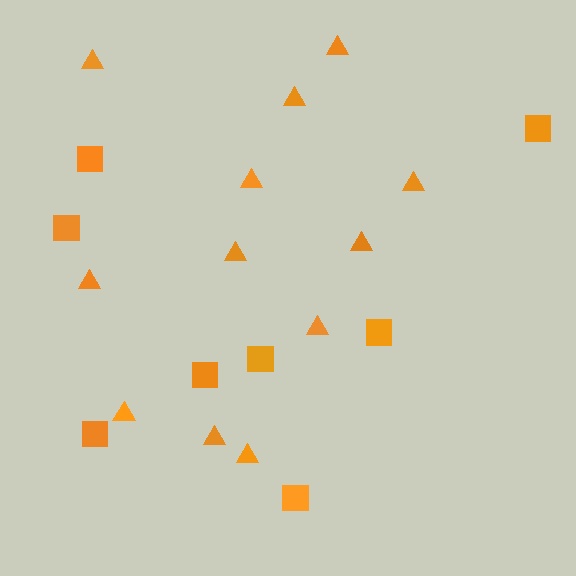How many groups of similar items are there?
There are 2 groups: one group of squares (8) and one group of triangles (12).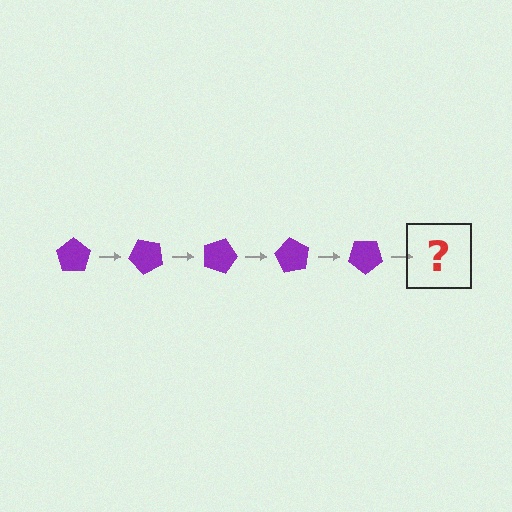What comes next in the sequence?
The next element should be a purple pentagon rotated 225 degrees.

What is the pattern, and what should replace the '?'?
The pattern is that the pentagon rotates 45 degrees each step. The '?' should be a purple pentagon rotated 225 degrees.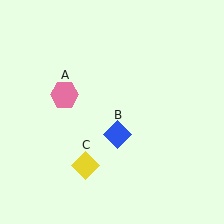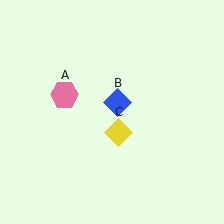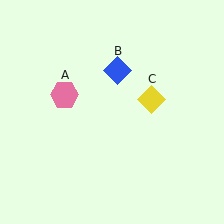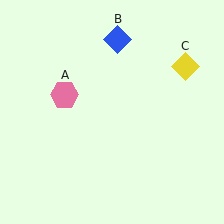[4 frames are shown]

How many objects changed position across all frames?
2 objects changed position: blue diamond (object B), yellow diamond (object C).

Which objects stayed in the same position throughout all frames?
Pink hexagon (object A) remained stationary.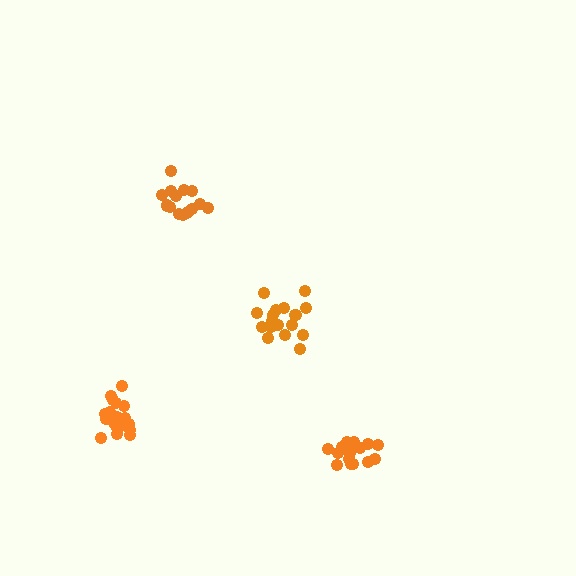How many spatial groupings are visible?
There are 4 spatial groupings.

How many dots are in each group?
Group 1: 17 dots, Group 2: 21 dots, Group 3: 15 dots, Group 4: 17 dots (70 total).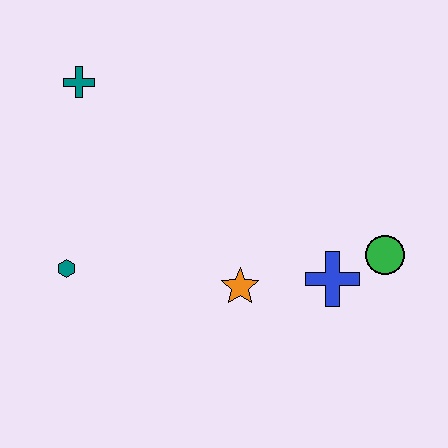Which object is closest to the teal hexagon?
The orange star is closest to the teal hexagon.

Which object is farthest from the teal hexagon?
The green circle is farthest from the teal hexagon.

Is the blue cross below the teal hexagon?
Yes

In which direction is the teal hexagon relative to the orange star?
The teal hexagon is to the left of the orange star.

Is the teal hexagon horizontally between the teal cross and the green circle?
No